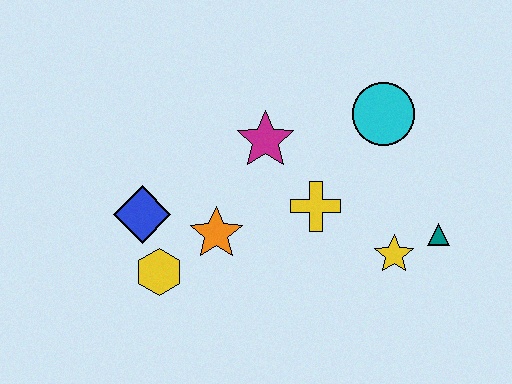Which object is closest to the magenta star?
The yellow cross is closest to the magenta star.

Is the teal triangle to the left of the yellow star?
No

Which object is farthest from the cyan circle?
The yellow hexagon is farthest from the cyan circle.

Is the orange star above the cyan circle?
No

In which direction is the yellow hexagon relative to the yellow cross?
The yellow hexagon is to the left of the yellow cross.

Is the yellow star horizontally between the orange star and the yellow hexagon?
No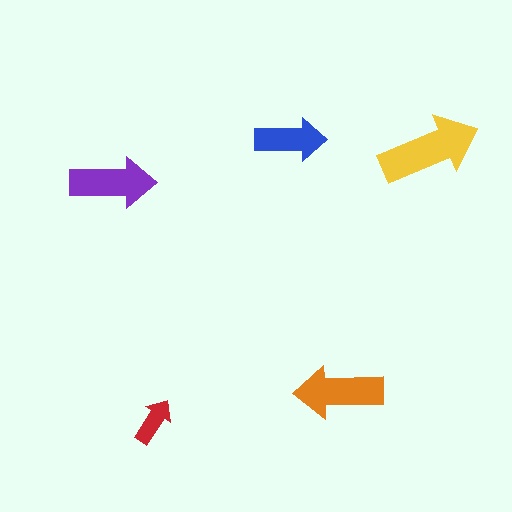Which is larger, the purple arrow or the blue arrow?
The purple one.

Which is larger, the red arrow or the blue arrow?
The blue one.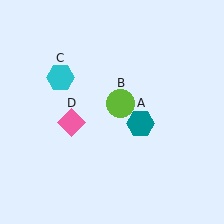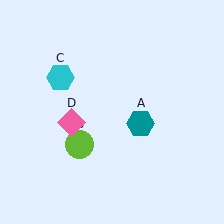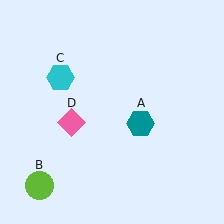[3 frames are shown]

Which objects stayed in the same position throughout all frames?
Teal hexagon (object A) and cyan hexagon (object C) and pink diamond (object D) remained stationary.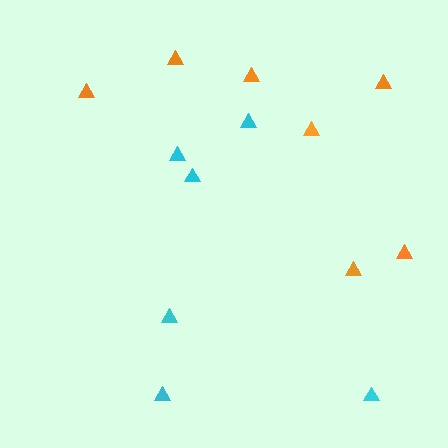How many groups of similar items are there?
There are 2 groups: one group of orange triangles (7) and one group of cyan triangles (6).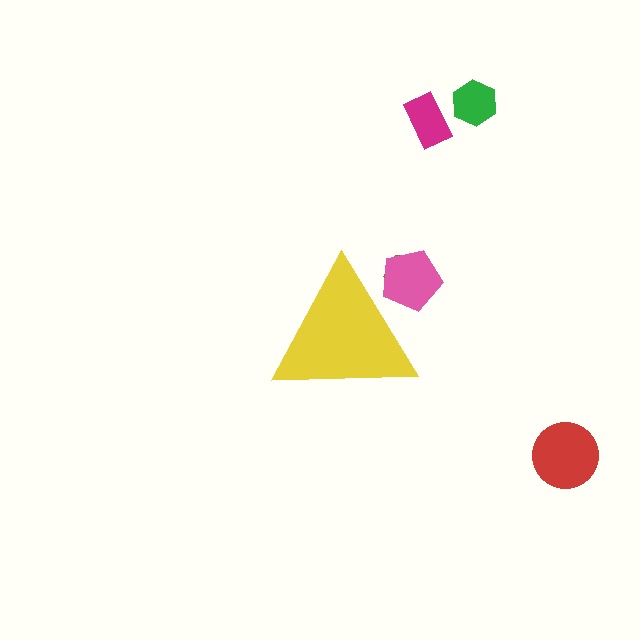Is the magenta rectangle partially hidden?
No, the magenta rectangle is fully visible.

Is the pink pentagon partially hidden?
Yes, the pink pentagon is partially hidden behind the yellow triangle.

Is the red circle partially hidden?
No, the red circle is fully visible.